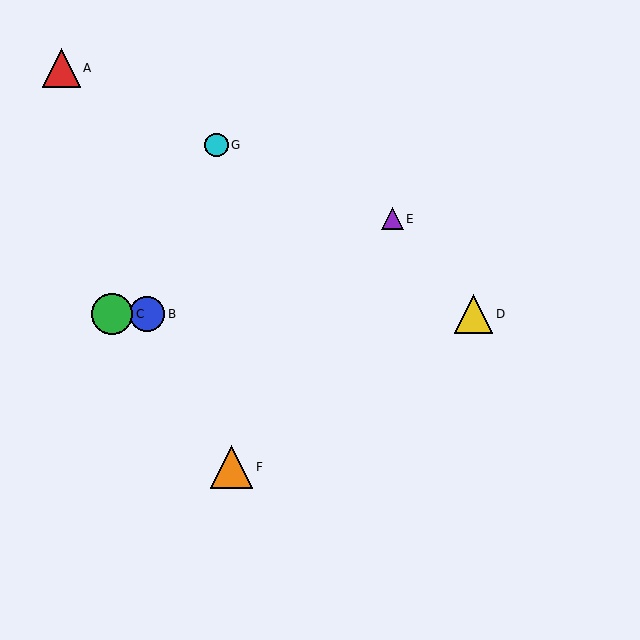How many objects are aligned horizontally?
3 objects (B, C, D) are aligned horizontally.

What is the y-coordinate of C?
Object C is at y≈314.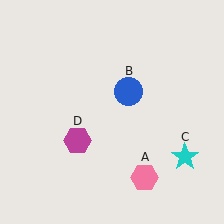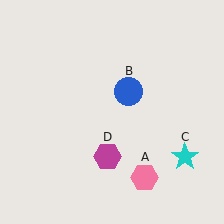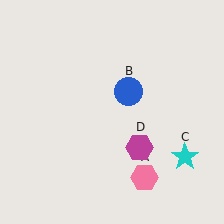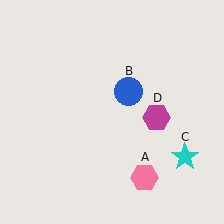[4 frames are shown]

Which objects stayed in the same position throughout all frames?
Pink hexagon (object A) and blue circle (object B) and cyan star (object C) remained stationary.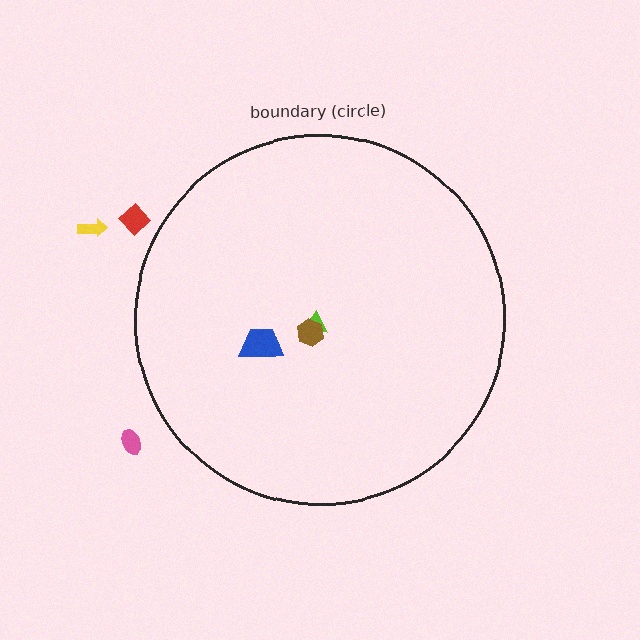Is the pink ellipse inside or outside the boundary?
Outside.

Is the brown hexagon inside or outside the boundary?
Inside.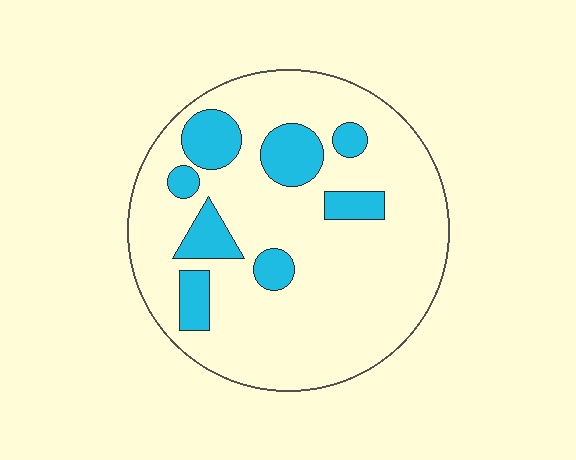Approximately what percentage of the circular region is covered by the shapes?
Approximately 20%.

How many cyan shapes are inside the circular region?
8.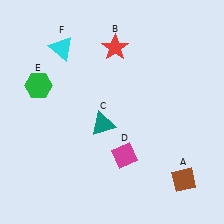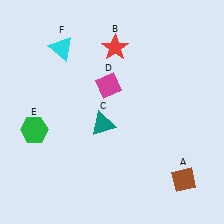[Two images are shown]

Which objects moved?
The objects that moved are: the magenta diamond (D), the green hexagon (E).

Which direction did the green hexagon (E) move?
The green hexagon (E) moved down.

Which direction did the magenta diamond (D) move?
The magenta diamond (D) moved up.